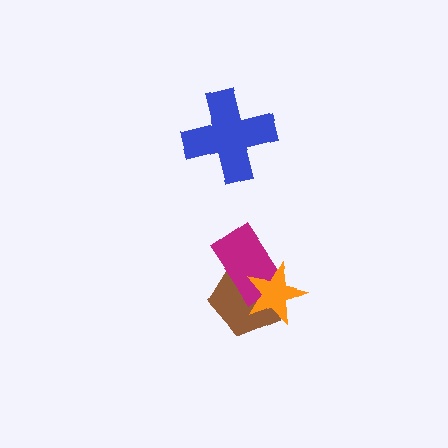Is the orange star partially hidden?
No, no other shape covers it.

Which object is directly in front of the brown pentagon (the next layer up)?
The magenta rectangle is directly in front of the brown pentagon.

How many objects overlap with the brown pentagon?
2 objects overlap with the brown pentagon.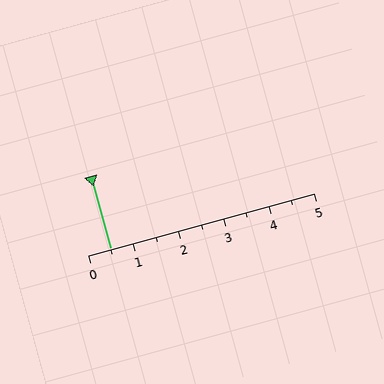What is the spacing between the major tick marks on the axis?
The major ticks are spaced 1 apart.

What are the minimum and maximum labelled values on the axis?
The axis runs from 0 to 5.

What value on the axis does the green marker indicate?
The marker indicates approximately 0.5.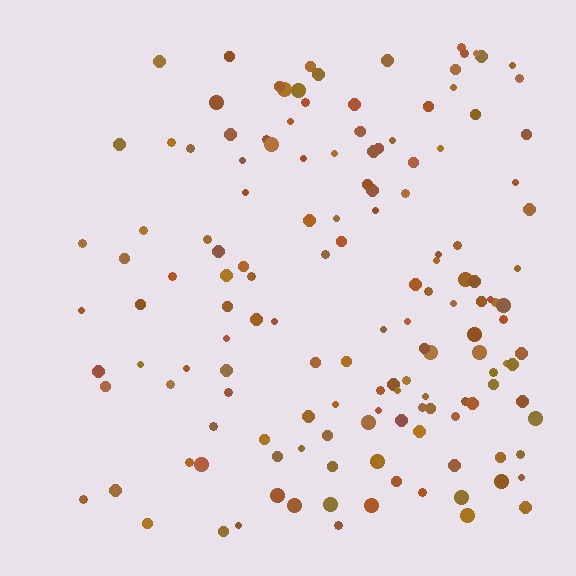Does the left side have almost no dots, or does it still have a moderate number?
Still a moderate number, just noticeably fewer than the right.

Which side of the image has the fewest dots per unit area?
The left.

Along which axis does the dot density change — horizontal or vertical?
Horizontal.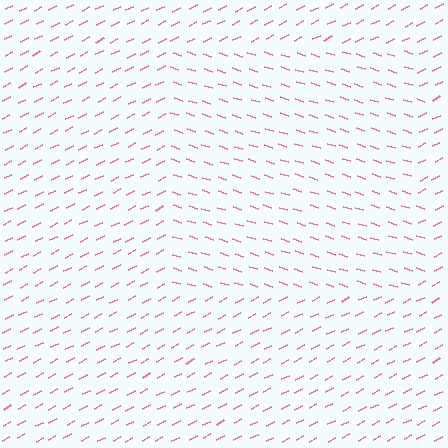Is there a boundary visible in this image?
Yes, there is a texture boundary formed by a change in line orientation.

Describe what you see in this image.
The image is filled with small pink line segments. A rectangle region in the image has lines oriented differently from the surrounding lines, creating a visible texture boundary.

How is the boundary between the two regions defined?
The boundary is defined purely by a change in line orientation (approximately 45 degrees difference). All lines are the same color and thickness.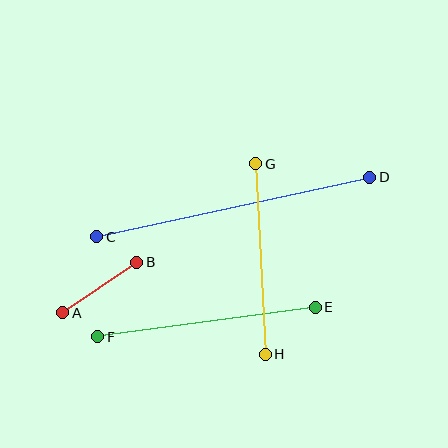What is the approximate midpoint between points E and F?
The midpoint is at approximately (206, 322) pixels.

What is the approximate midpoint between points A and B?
The midpoint is at approximately (100, 287) pixels.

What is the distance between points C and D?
The distance is approximately 279 pixels.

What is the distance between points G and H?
The distance is approximately 191 pixels.